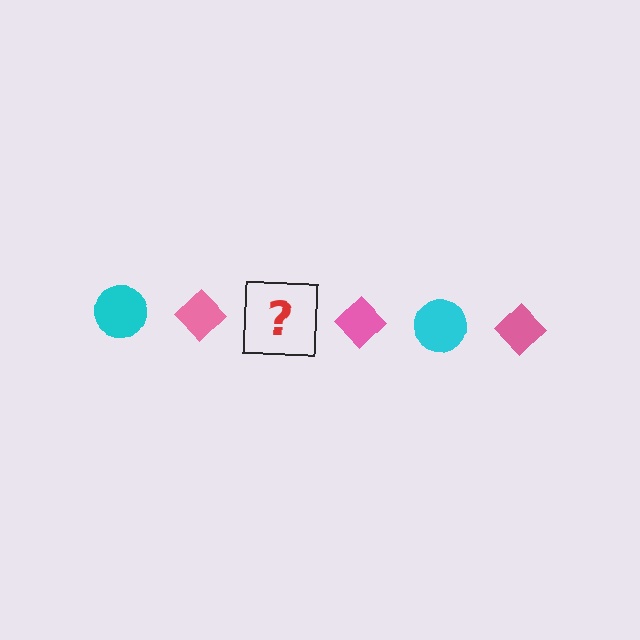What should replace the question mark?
The question mark should be replaced with a cyan circle.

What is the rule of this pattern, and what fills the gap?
The rule is that the pattern alternates between cyan circle and pink diamond. The gap should be filled with a cyan circle.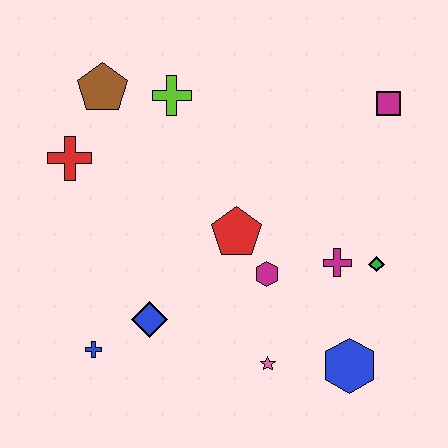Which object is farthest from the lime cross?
The blue hexagon is farthest from the lime cross.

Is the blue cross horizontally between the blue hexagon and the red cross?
Yes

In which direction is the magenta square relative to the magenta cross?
The magenta square is above the magenta cross.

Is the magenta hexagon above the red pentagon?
No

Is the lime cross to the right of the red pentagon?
No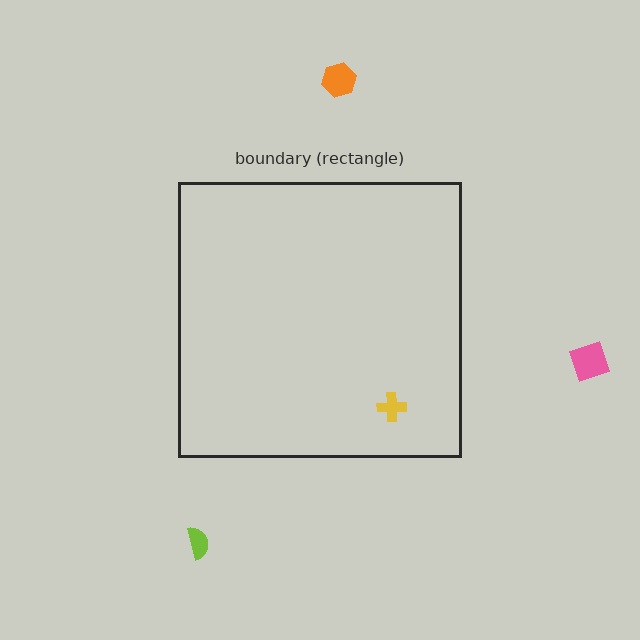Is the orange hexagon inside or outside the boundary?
Outside.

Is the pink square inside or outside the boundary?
Outside.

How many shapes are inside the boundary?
1 inside, 3 outside.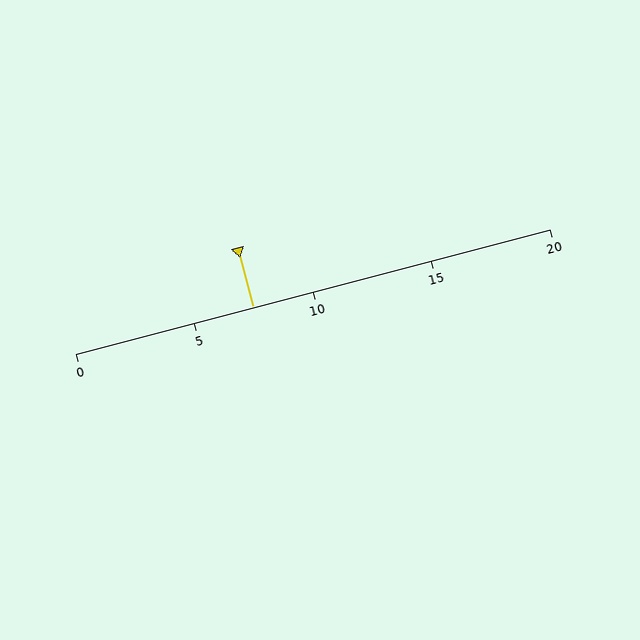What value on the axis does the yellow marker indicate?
The marker indicates approximately 7.5.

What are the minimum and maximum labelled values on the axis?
The axis runs from 0 to 20.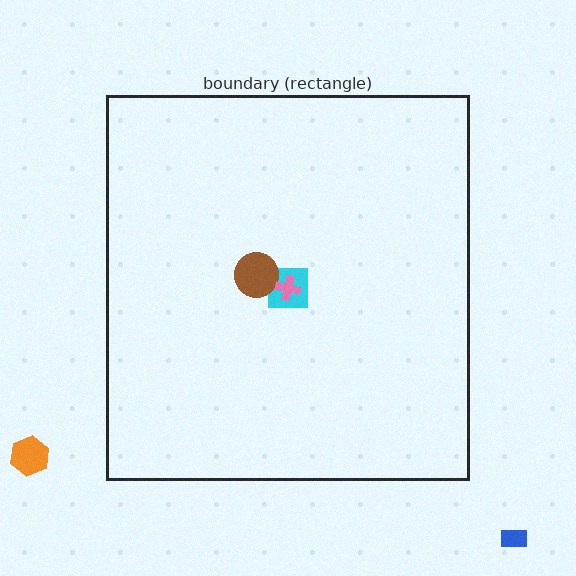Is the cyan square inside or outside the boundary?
Inside.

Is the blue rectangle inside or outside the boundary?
Outside.